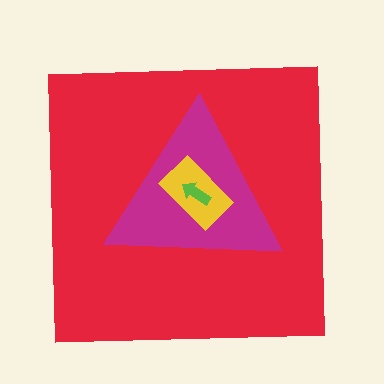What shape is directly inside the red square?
The magenta triangle.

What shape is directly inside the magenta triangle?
The yellow rectangle.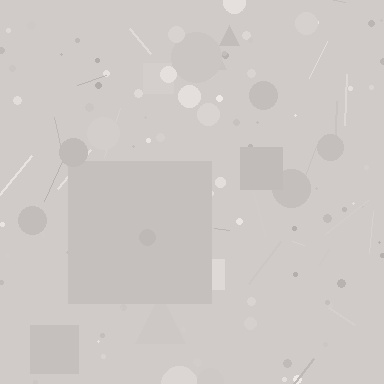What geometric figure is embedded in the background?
A square is embedded in the background.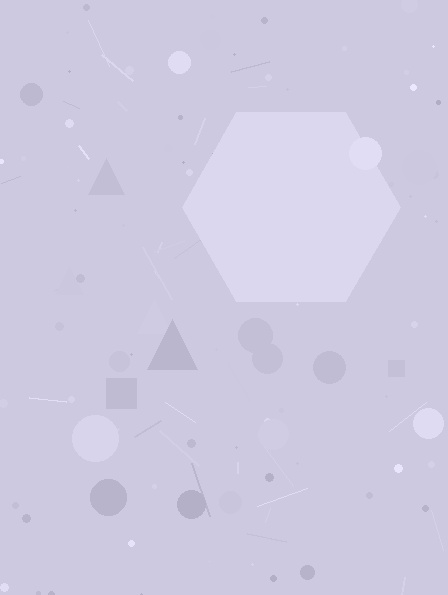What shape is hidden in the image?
A hexagon is hidden in the image.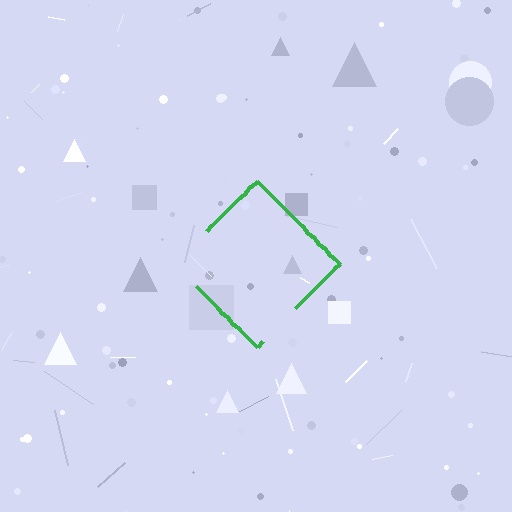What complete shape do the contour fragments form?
The contour fragments form a diamond.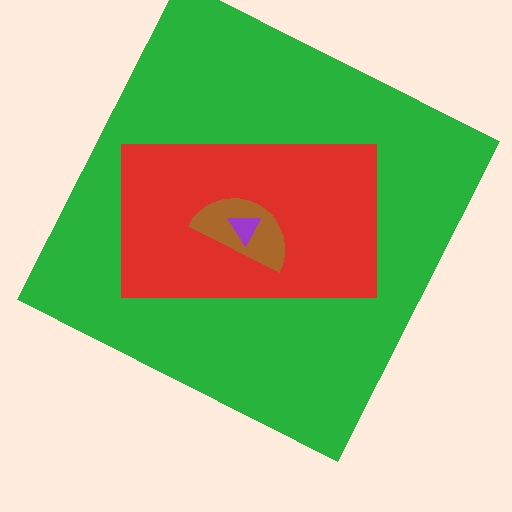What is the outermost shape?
The green square.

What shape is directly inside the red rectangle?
The brown semicircle.